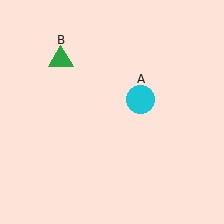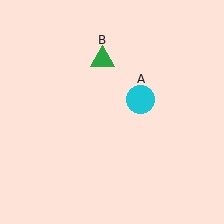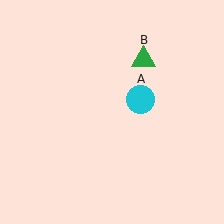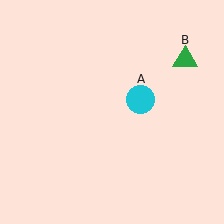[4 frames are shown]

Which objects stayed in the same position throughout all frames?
Cyan circle (object A) remained stationary.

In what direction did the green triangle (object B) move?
The green triangle (object B) moved right.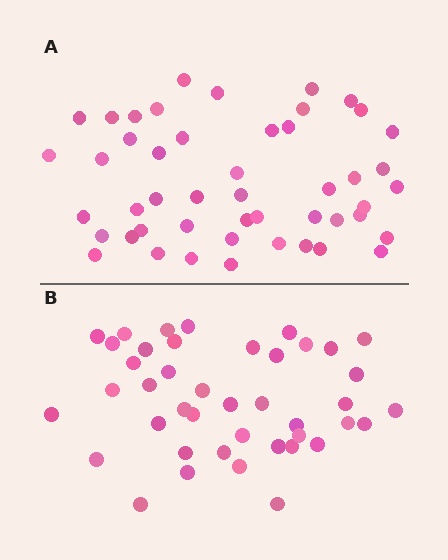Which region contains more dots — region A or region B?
Region A (the top region) has more dots.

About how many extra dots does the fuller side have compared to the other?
Region A has about 6 more dots than region B.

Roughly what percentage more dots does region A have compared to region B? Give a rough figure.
About 15% more.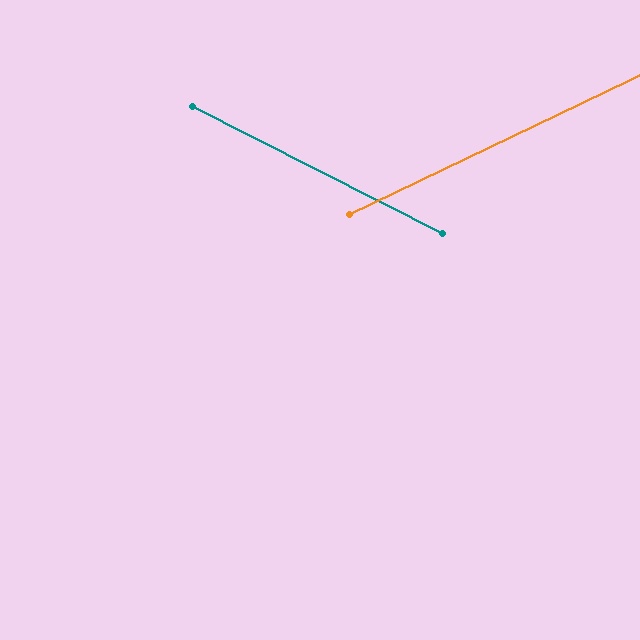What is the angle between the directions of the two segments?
Approximately 52 degrees.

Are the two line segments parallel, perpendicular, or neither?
Neither parallel nor perpendicular — they differ by about 52°.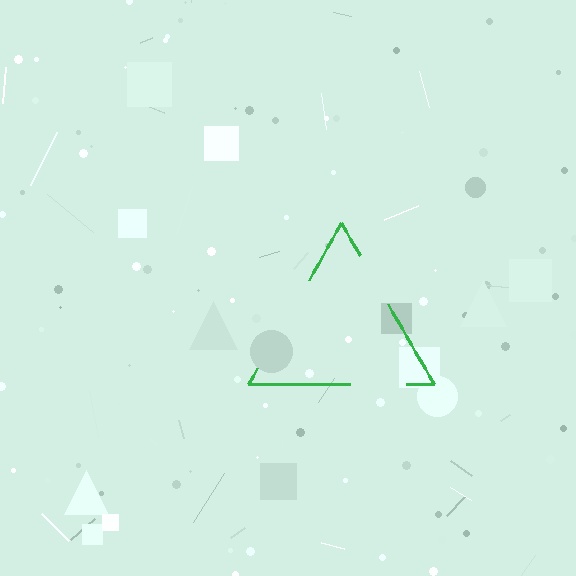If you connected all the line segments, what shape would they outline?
They would outline a triangle.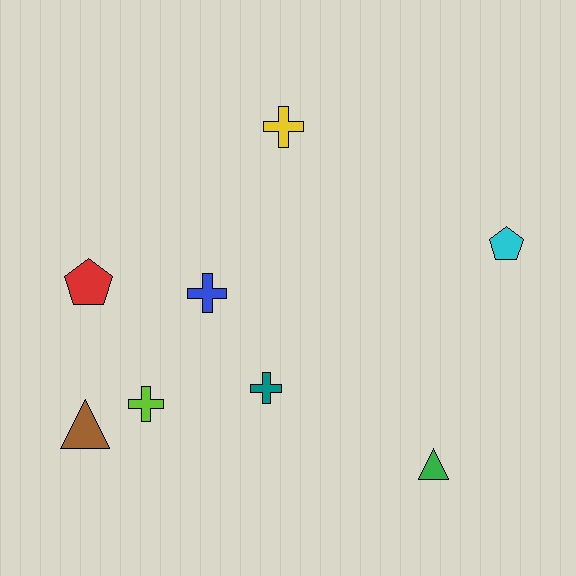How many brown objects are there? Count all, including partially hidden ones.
There is 1 brown object.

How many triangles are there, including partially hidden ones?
There are 2 triangles.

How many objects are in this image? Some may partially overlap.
There are 8 objects.